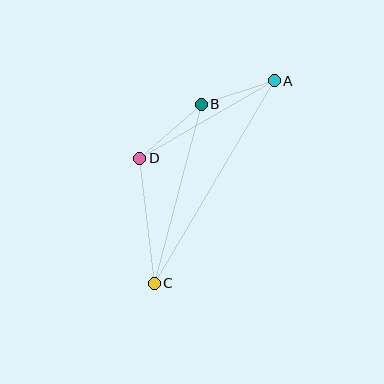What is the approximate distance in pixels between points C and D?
The distance between C and D is approximately 126 pixels.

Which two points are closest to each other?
Points A and B are closest to each other.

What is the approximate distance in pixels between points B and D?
The distance between B and D is approximately 82 pixels.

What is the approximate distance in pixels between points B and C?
The distance between B and C is approximately 185 pixels.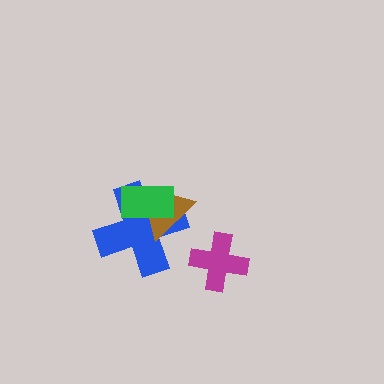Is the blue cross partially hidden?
Yes, it is partially covered by another shape.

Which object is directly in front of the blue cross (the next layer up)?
The brown triangle is directly in front of the blue cross.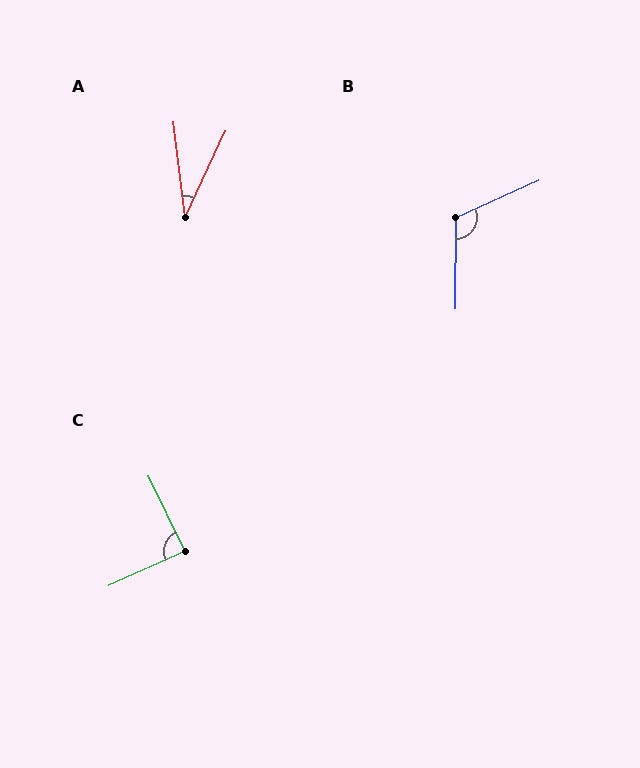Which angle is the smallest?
A, at approximately 32 degrees.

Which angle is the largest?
B, at approximately 115 degrees.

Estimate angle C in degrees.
Approximately 88 degrees.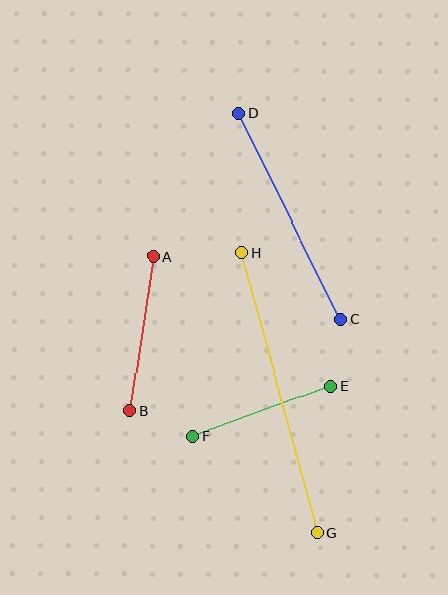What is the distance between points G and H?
The distance is approximately 289 pixels.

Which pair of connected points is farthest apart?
Points G and H are farthest apart.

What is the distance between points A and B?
The distance is approximately 157 pixels.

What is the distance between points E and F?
The distance is approximately 147 pixels.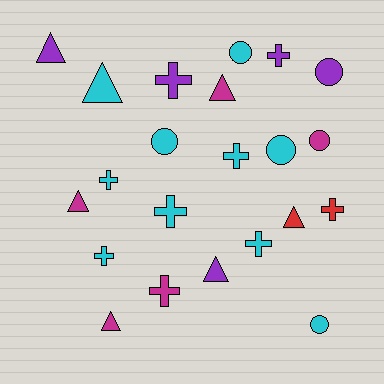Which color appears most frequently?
Cyan, with 10 objects.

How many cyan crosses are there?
There are 5 cyan crosses.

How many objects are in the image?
There are 22 objects.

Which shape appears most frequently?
Cross, with 9 objects.